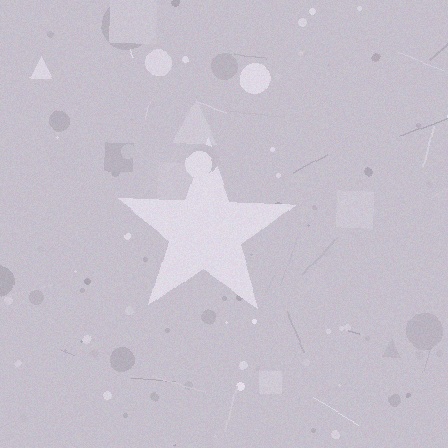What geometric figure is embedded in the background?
A star is embedded in the background.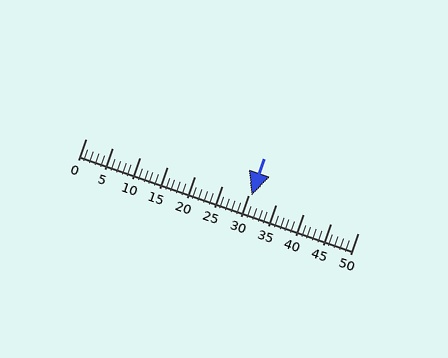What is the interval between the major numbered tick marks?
The major tick marks are spaced 5 units apart.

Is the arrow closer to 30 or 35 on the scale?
The arrow is closer to 30.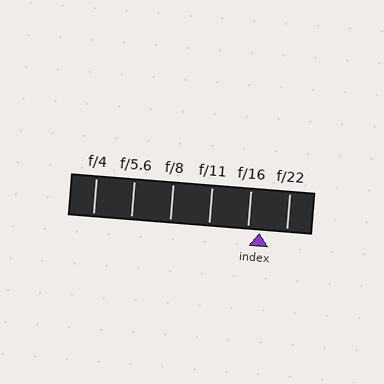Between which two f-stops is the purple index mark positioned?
The index mark is between f/16 and f/22.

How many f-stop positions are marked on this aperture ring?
There are 6 f-stop positions marked.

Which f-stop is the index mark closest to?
The index mark is closest to f/16.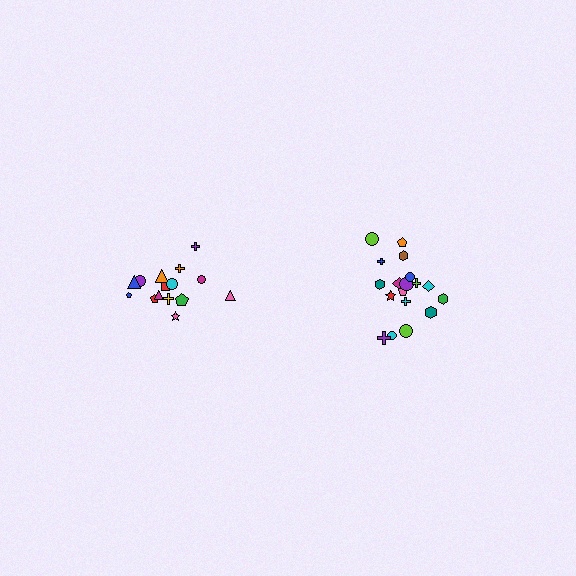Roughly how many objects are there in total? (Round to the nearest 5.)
Roughly 35 objects in total.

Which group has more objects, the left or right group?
The right group.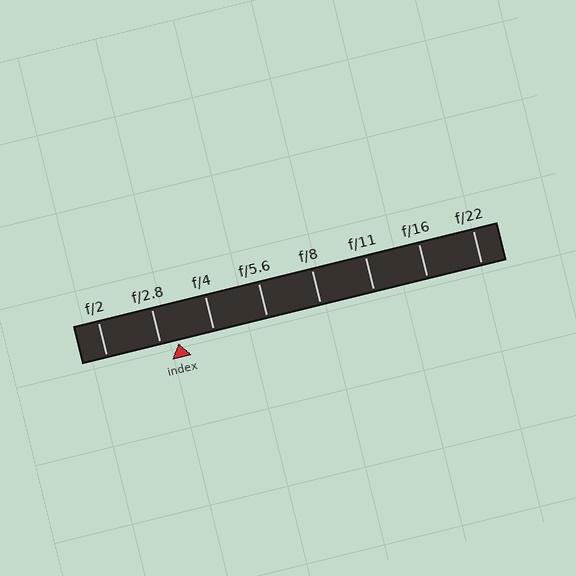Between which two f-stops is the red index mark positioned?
The index mark is between f/2.8 and f/4.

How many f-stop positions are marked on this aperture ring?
There are 8 f-stop positions marked.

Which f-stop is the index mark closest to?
The index mark is closest to f/2.8.